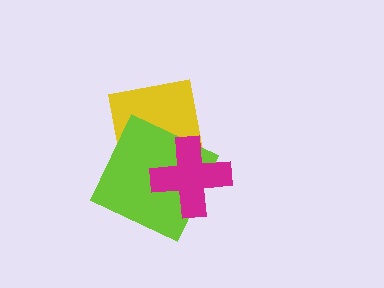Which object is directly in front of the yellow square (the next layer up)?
The lime square is directly in front of the yellow square.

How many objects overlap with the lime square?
2 objects overlap with the lime square.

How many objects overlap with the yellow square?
2 objects overlap with the yellow square.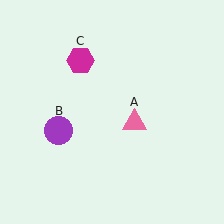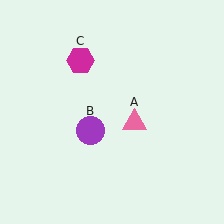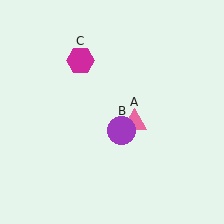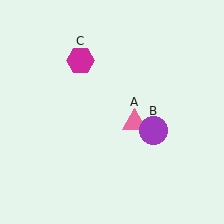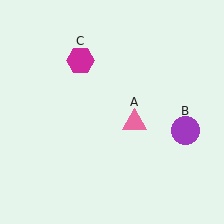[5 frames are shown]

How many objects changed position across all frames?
1 object changed position: purple circle (object B).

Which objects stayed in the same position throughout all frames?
Pink triangle (object A) and magenta hexagon (object C) remained stationary.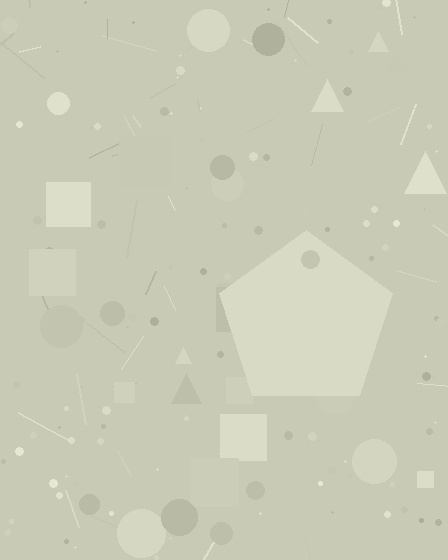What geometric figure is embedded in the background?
A pentagon is embedded in the background.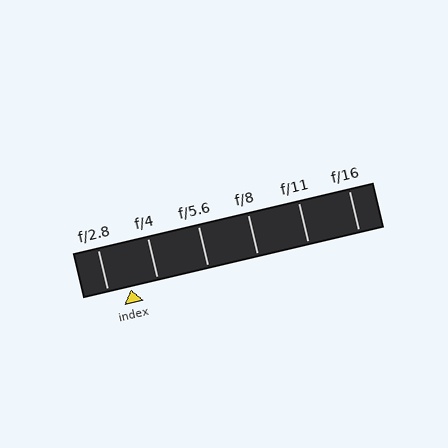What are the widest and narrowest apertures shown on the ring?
The widest aperture shown is f/2.8 and the narrowest is f/16.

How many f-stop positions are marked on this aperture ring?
There are 6 f-stop positions marked.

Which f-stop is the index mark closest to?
The index mark is closest to f/2.8.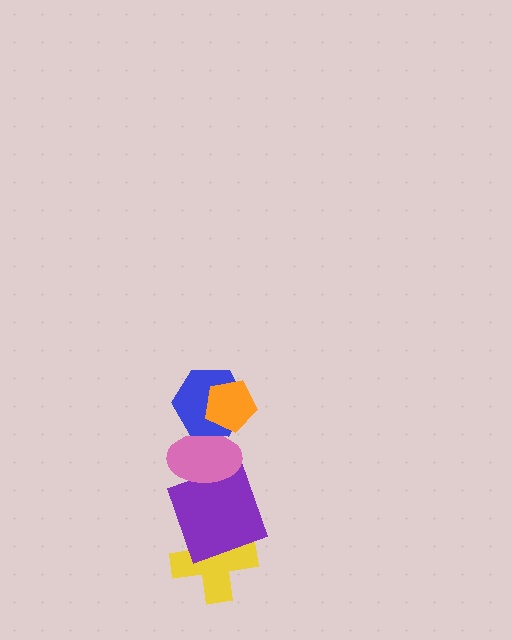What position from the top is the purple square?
The purple square is 4th from the top.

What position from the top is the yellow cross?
The yellow cross is 5th from the top.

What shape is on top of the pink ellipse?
The blue hexagon is on top of the pink ellipse.